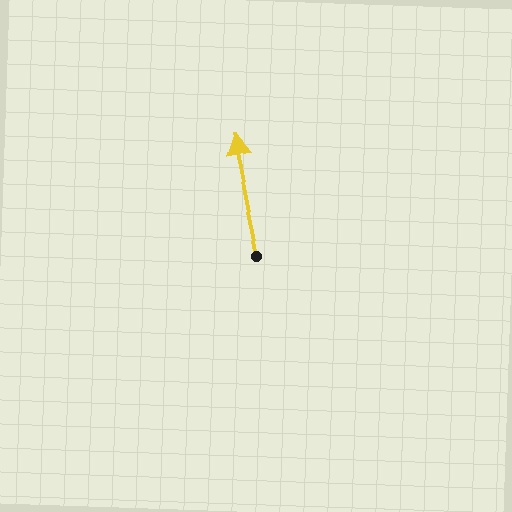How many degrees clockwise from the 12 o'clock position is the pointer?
Approximately 349 degrees.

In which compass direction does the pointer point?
North.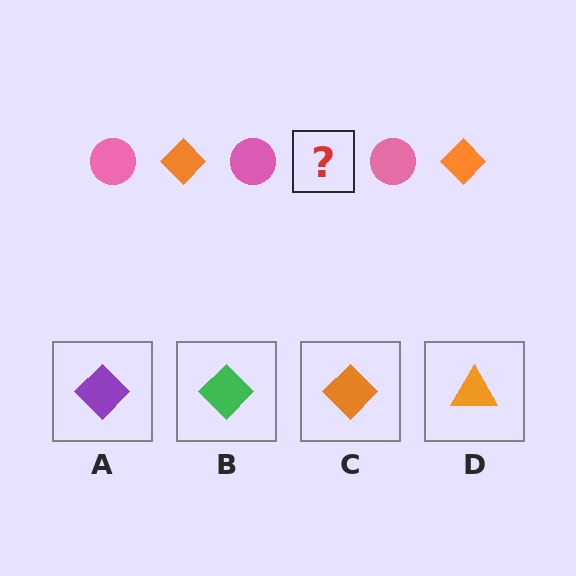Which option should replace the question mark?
Option C.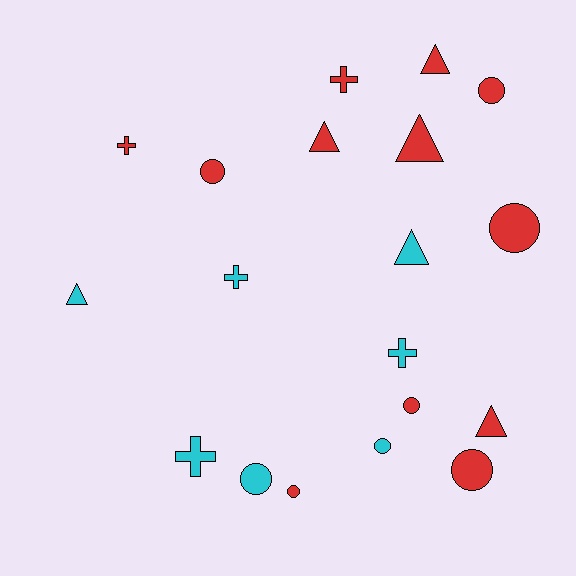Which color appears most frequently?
Red, with 12 objects.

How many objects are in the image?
There are 19 objects.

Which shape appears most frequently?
Circle, with 8 objects.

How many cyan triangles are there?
There are 2 cyan triangles.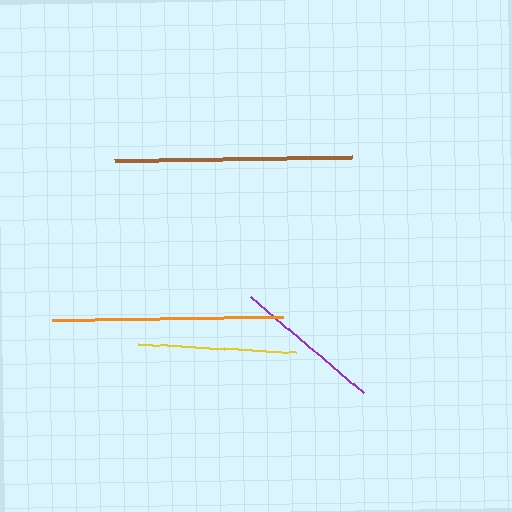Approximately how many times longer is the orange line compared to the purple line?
The orange line is approximately 1.6 times the length of the purple line.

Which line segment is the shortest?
The purple line is the shortest at approximately 149 pixels.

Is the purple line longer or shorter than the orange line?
The orange line is longer than the purple line.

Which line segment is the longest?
The brown line is the longest at approximately 238 pixels.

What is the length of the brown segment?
The brown segment is approximately 238 pixels long.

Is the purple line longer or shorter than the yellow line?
The yellow line is longer than the purple line.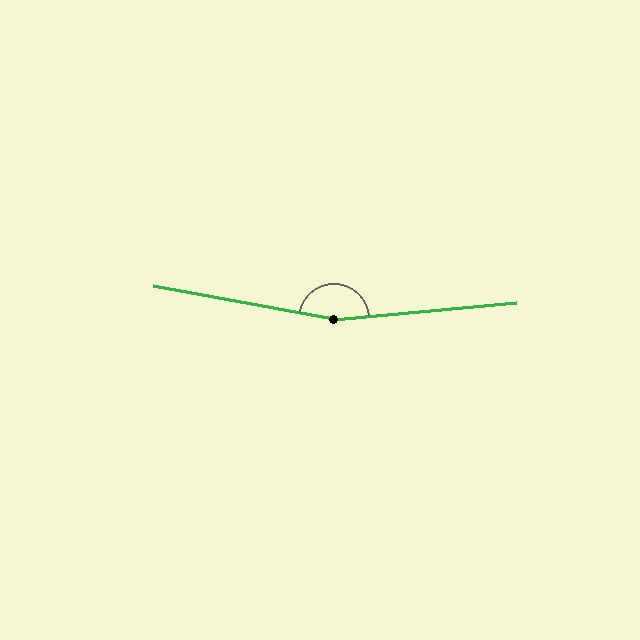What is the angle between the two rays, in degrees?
Approximately 165 degrees.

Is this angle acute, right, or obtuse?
It is obtuse.